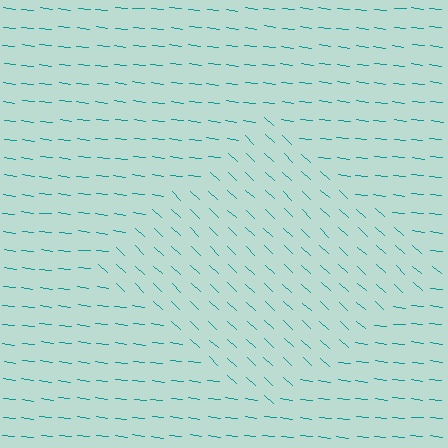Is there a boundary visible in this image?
Yes, there is a texture boundary formed by a change in line orientation.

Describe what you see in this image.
The image is filled with small teal line segments. A diamond region in the image has lines oriented differently from the surrounding lines, creating a visible texture boundary.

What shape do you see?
I see a diamond.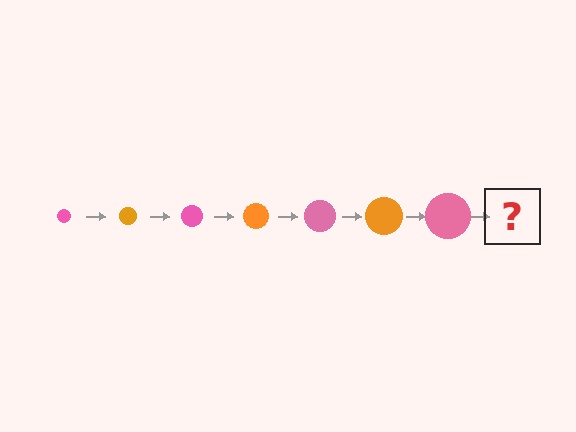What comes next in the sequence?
The next element should be an orange circle, larger than the previous one.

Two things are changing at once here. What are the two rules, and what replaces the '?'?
The two rules are that the circle grows larger each step and the color cycles through pink and orange. The '?' should be an orange circle, larger than the previous one.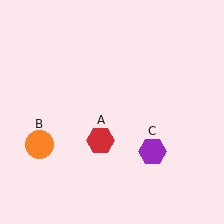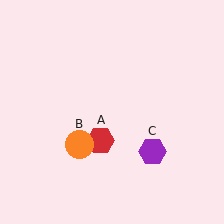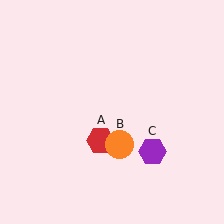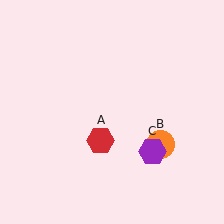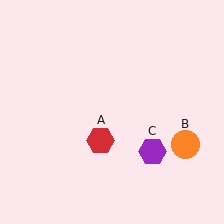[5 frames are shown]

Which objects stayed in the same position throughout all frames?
Red hexagon (object A) and purple hexagon (object C) remained stationary.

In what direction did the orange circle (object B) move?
The orange circle (object B) moved right.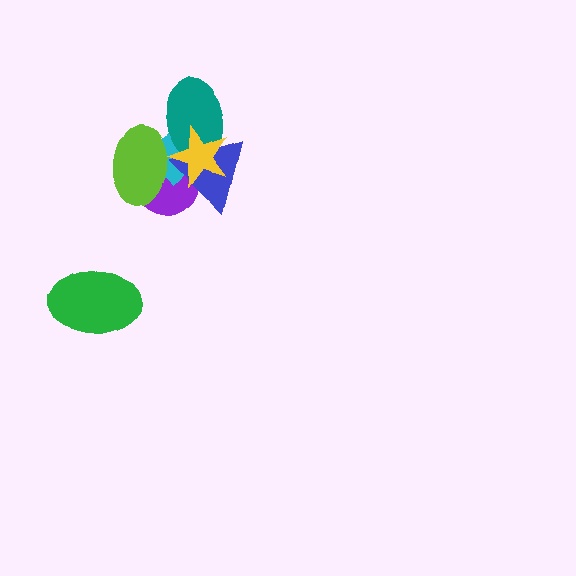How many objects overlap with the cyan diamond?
5 objects overlap with the cyan diamond.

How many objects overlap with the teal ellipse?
4 objects overlap with the teal ellipse.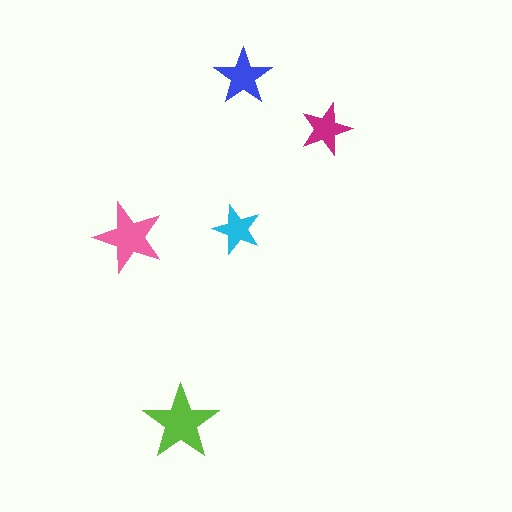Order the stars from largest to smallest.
the lime one, the pink one, the blue one, the magenta one, the cyan one.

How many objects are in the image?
There are 5 objects in the image.